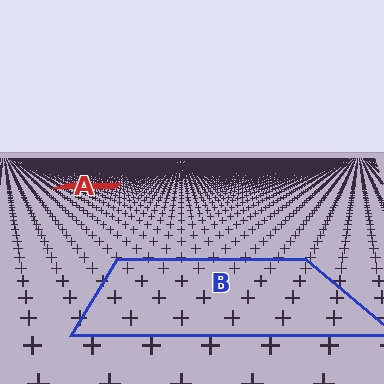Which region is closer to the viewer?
Region B is closer. The texture elements there are larger and more spread out.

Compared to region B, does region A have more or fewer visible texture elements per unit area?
Region A has more texture elements per unit area — they are packed more densely because it is farther away.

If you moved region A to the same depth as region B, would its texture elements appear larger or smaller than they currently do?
They would appear larger. At a closer depth, the same texture elements are projected at a bigger on-screen size.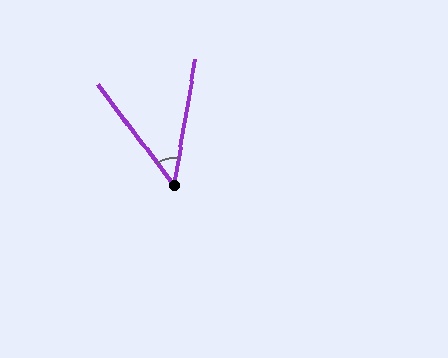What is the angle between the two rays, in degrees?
Approximately 46 degrees.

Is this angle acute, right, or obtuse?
It is acute.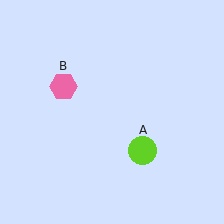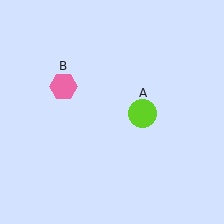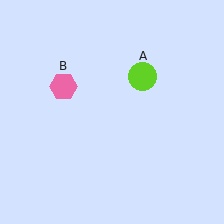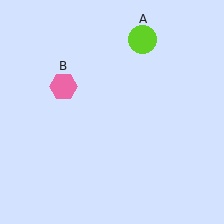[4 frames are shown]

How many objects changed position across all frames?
1 object changed position: lime circle (object A).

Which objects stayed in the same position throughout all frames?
Pink hexagon (object B) remained stationary.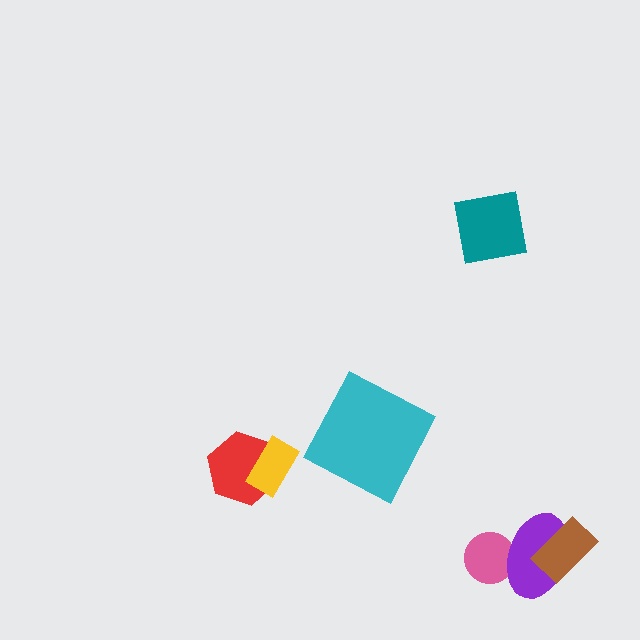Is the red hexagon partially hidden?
Yes, it is partially covered by another shape.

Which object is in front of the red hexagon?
The yellow rectangle is in front of the red hexagon.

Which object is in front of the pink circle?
The purple ellipse is in front of the pink circle.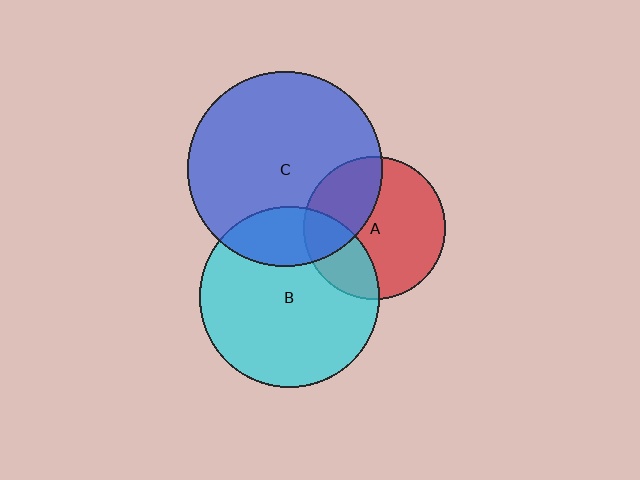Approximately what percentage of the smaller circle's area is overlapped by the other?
Approximately 25%.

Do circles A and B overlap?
Yes.